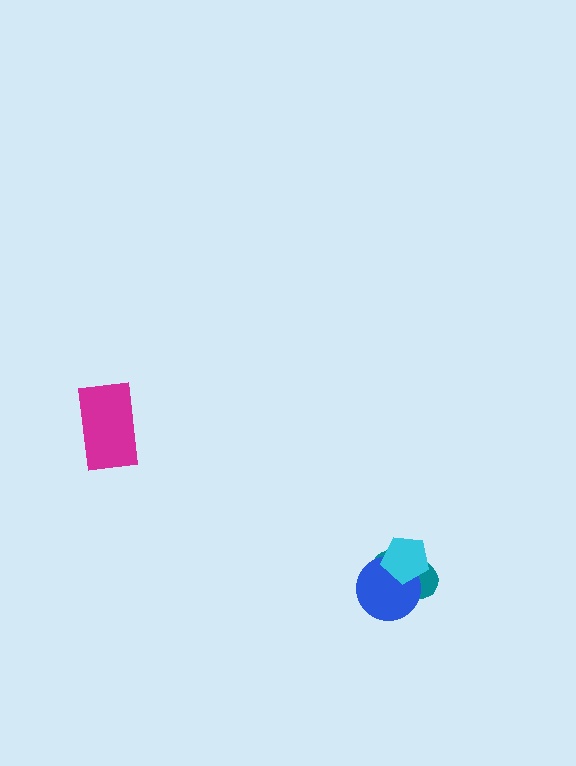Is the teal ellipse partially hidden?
Yes, it is partially covered by another shape.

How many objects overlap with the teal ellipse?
2 objects overlap with the teal ellipse.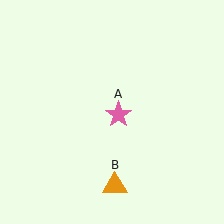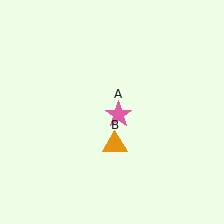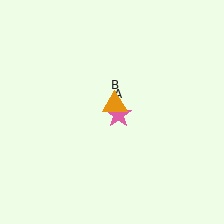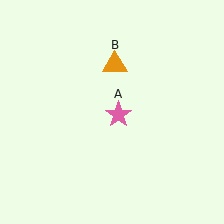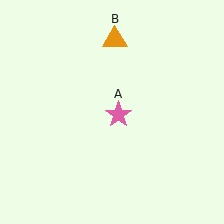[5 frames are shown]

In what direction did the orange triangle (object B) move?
The orange triangle (object B) moved up.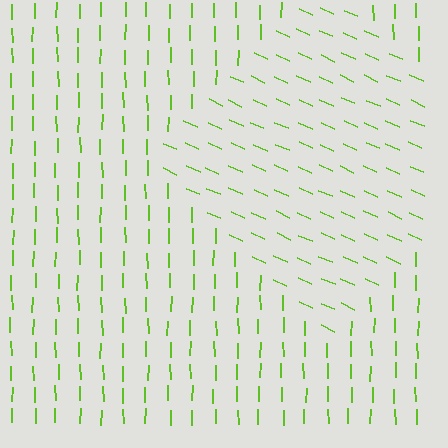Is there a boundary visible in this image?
Yes, there is a texture boundary formed by a change in line orientation.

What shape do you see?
I see a diamond.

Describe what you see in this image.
The image is filled with small lime line segments. A diamond region in the image has lines oriented differently from the surrounding lines, creating a visible texture boundary.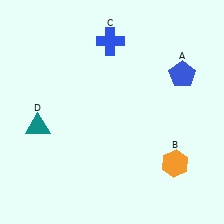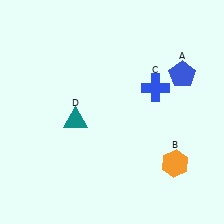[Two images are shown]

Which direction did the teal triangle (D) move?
The teal triangle (D) moved right.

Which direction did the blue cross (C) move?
The blue cross (C) moved down.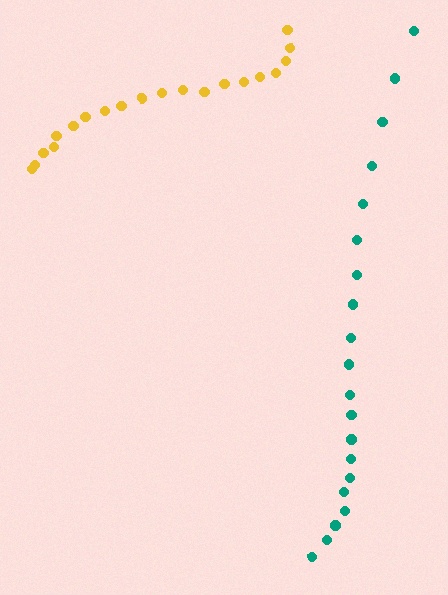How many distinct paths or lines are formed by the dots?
There are 2 distinct paths.